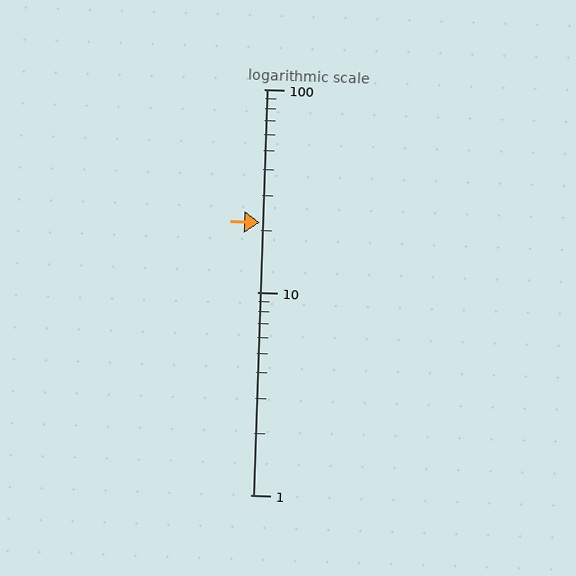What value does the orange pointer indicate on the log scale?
The pointer indicates approximately 22.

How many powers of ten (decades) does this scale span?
The scale spans 2 decades, from 1 to 100.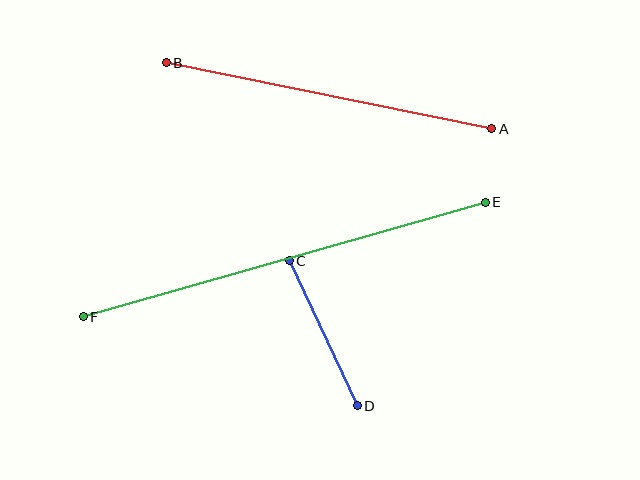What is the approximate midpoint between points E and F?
The midpoint is at approximately (284, 260) pixels.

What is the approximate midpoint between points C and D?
The midpoint is at approximately (323, 333) pixels.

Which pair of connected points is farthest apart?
Points E and F are farthest apart.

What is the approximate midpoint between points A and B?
The midpoint is at approximately (329, 96) pixels.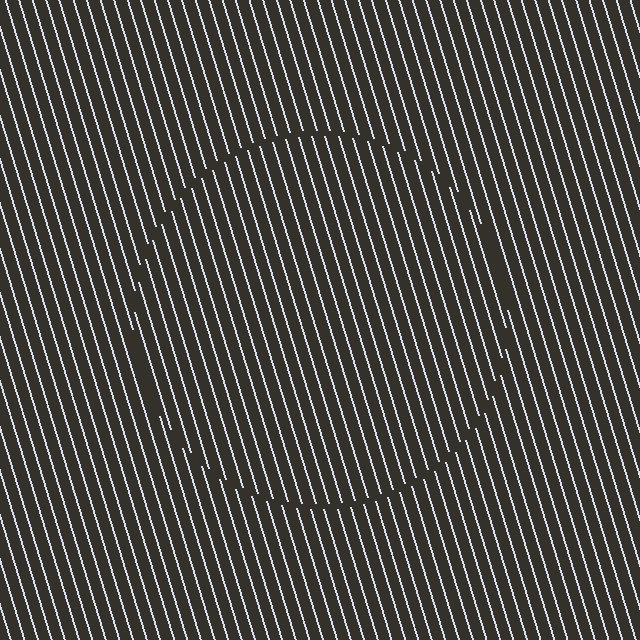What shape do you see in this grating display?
An illusory circle. The interior of the shape contains the same grating, shifted by half a period — the contour is defined by the phase discontinuity where line-ends from the inner and outer gratings abut.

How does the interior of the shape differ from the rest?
The interior of the shape contains the same grating, shifted by half a period — the contour is defined by the phase discontinuity where line-ends from the inner and outer gratings abut.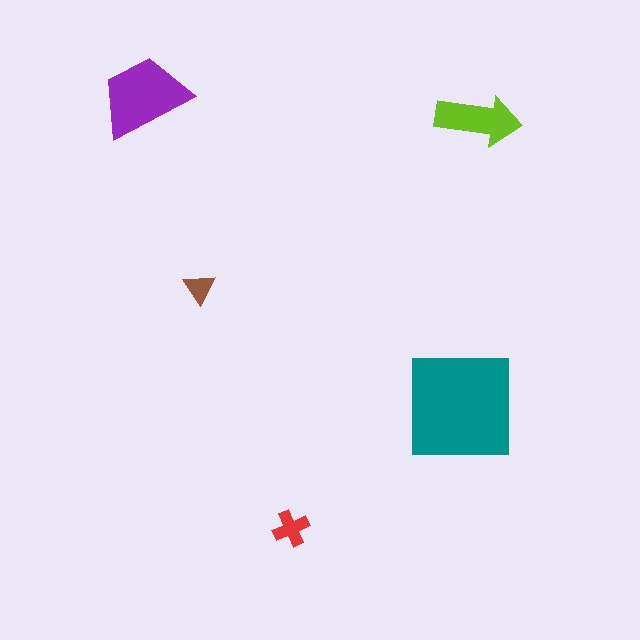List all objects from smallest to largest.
The brown triangle, the red cross, the lime arrow, the purple trapezoid, the teal square.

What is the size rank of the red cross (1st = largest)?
4th.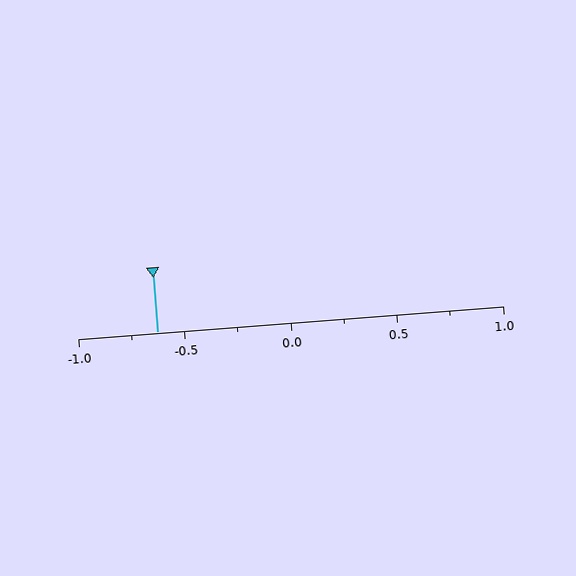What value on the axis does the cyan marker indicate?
The marker indicates approximately -0.62.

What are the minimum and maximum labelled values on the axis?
The axis runs from -1.0 to 1.0.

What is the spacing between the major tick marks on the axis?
The major ticks are spaced 0.5 apart.